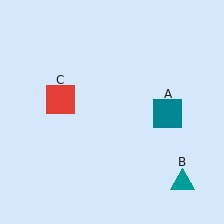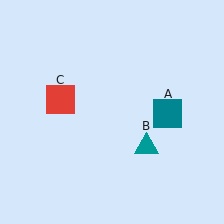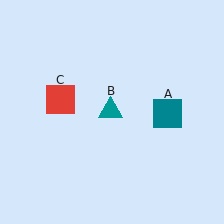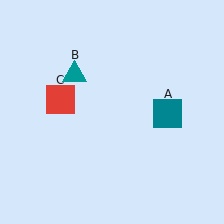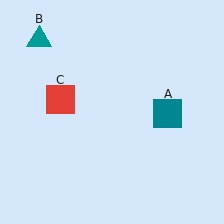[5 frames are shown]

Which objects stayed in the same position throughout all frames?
Teal square (object A) and red square (object C) remained stationary.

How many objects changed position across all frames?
1 object changed position: teal triangle (object B).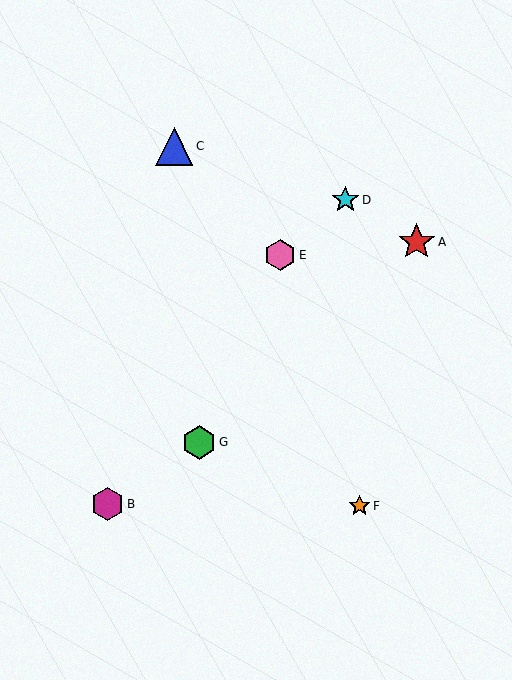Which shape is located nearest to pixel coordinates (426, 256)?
The red star (labeled A) at (417, 242) is nearest to that location.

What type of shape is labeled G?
Shape G is a green hexagon.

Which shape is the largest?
The blue triangle (labeled C) is the largest.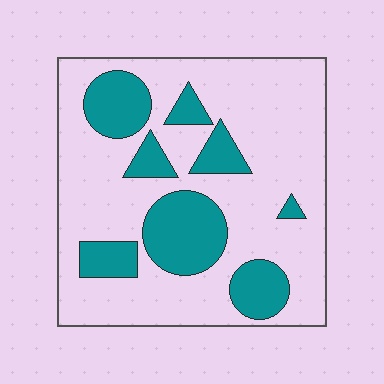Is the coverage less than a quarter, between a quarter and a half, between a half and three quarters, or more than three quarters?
Between a quarter and a half.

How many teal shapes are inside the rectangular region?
8.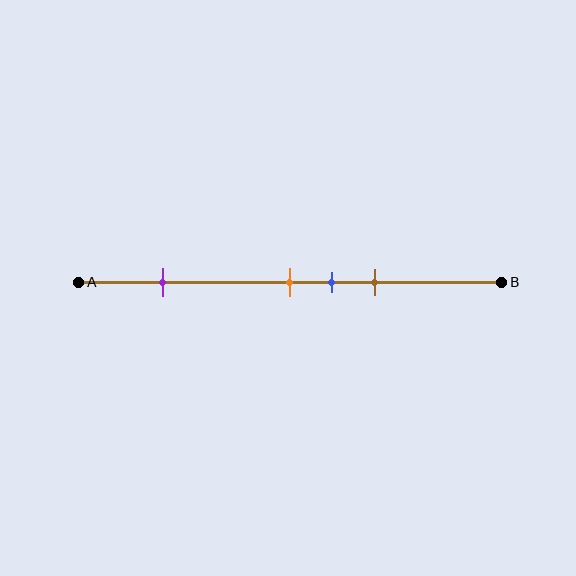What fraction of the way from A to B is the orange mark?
The orange mark is approximately 50% (0.5) of the way from A to B.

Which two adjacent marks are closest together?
The orange and blue marks are the closest adjacent pair.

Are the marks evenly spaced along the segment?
No, the marks are not evenly spaced.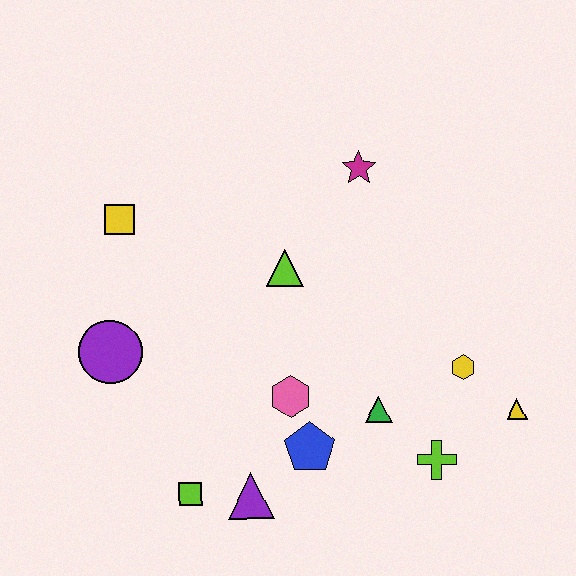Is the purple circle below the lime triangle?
Yes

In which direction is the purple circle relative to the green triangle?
The purple circle is to the left of the green triangle.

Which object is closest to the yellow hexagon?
The yellow triangle is closest to the yellow hexagon.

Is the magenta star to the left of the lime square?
No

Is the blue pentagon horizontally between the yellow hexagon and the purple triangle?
Yes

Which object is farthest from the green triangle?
The yellow square is farthest from the green triangle.